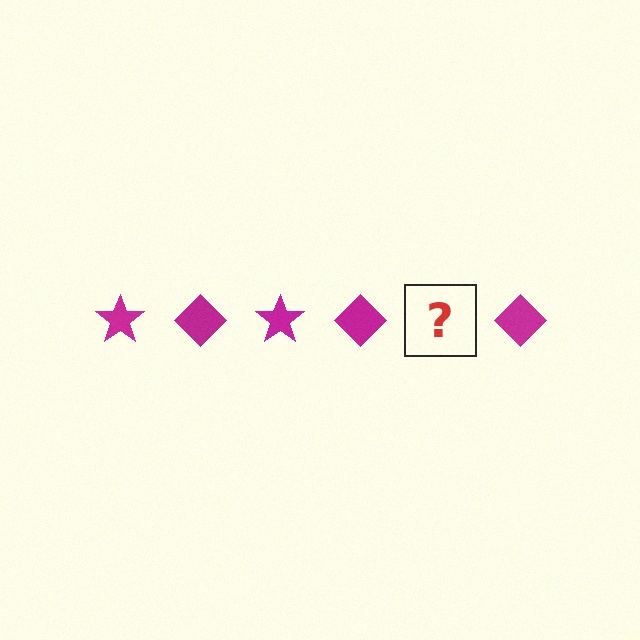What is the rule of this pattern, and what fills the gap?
The rule is that the pattern cycles through star, diamond shapes in magenta. The gap should be filled with a magenta star.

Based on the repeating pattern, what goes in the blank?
The blank should be a magenta star.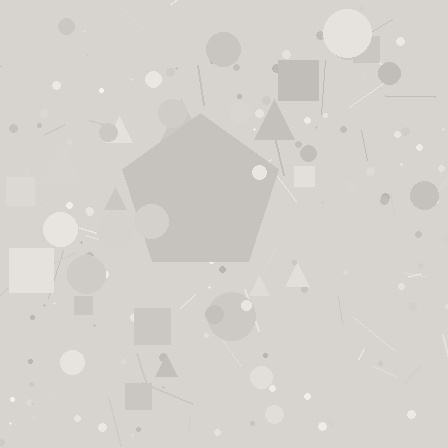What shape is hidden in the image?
A pentagon is hidden in the image.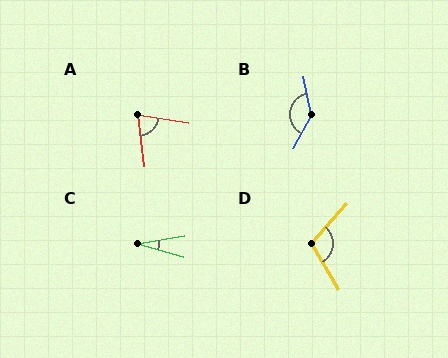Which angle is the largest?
B, at approximately 139 degrees.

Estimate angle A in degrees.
Approximately 73 degrees.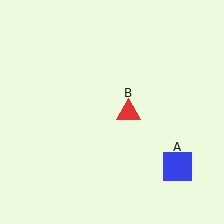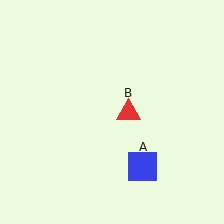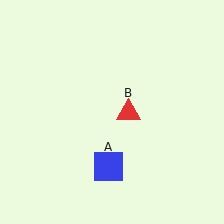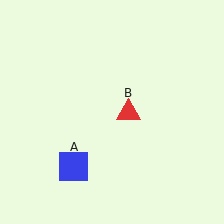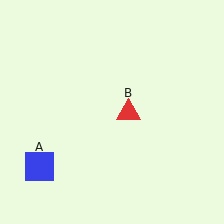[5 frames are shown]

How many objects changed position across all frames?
1 object changed position: blue square (object A).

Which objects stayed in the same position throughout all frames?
Red triangle (object B) remained stationary.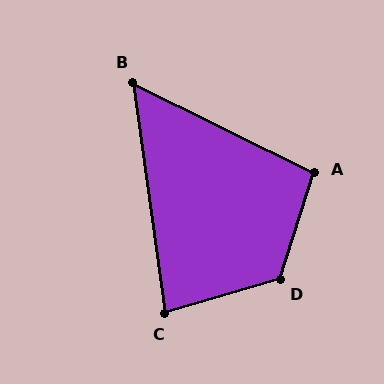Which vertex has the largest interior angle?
D, at approximately 124 degrees.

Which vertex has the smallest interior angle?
B, at approximately 56 degrees.